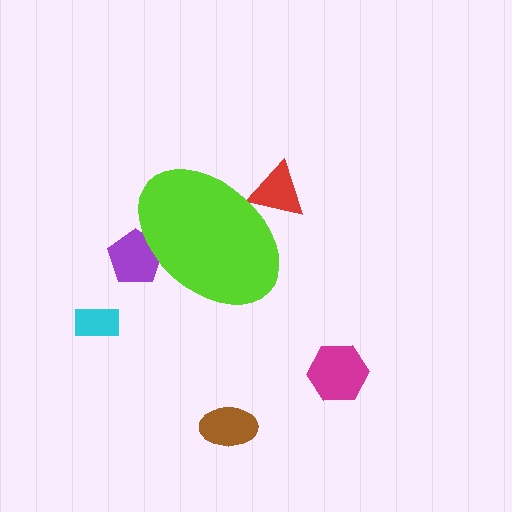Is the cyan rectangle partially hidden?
No, the cyan rectangle is fully visible.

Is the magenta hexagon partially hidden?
No, the magenta hexagon is fully visible.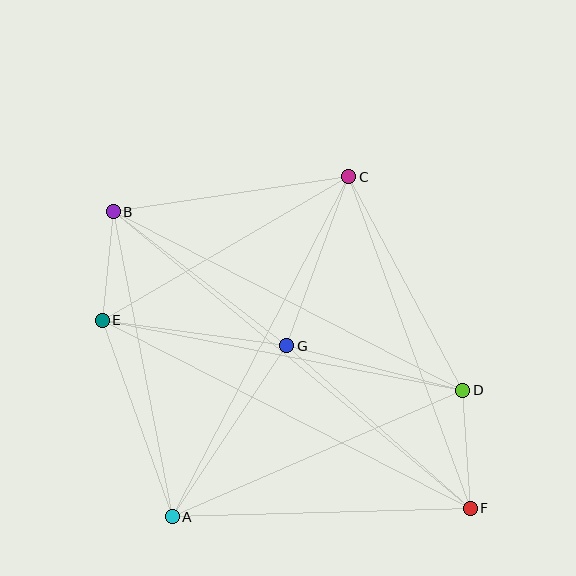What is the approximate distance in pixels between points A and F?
The distance between A and F is approximately 298 pixels.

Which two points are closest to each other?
Points B and E are closest to each other.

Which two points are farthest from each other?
Points B and F are farthest from each other.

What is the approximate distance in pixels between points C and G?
The distance between C and G is approximately 180 pixels.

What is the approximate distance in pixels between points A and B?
The distance between A and B is approximately 311 pixels.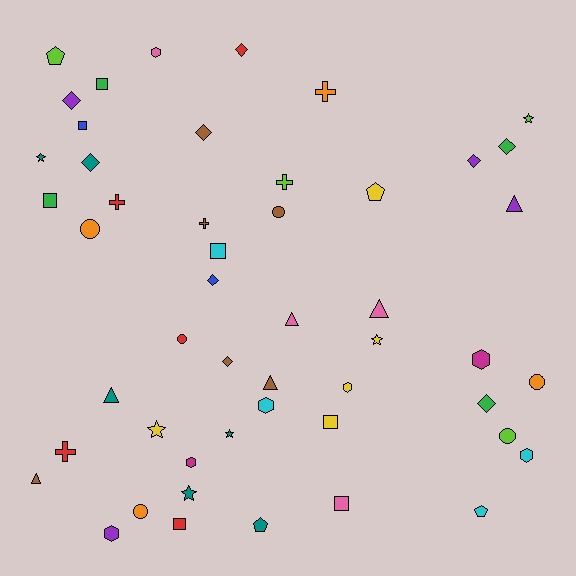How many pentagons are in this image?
There are 4 pentagons.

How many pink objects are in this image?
There are 4 pink objects.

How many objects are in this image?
There are 50 objects.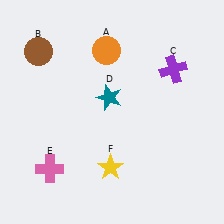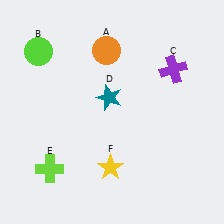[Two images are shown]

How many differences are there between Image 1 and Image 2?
There are 2 differences between the two images.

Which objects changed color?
B changed from brown to lime. E changed from pink to lime.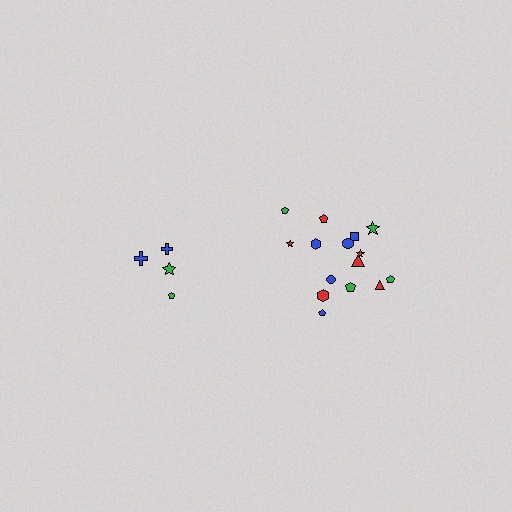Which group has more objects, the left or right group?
The right group.